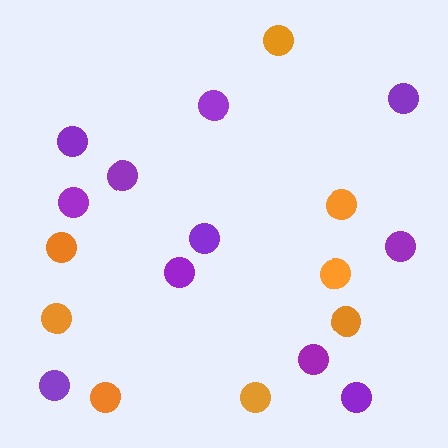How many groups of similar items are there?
There are 2 groups: one group of orange circles (8) and one group of purple circles (11).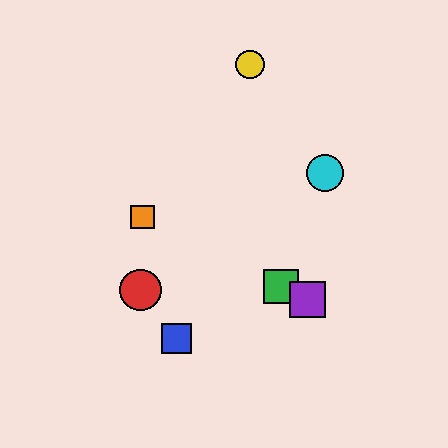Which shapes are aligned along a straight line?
The green square, the purple square, the orange square are aligned along a straight line.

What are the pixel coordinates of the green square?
The green square is at (281, 287).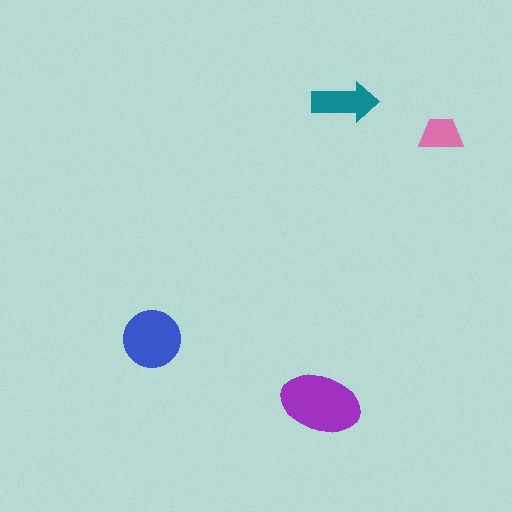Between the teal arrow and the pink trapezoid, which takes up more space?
The teal arrow.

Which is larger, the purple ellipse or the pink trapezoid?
The purple ellipse.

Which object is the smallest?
The pink trapezoid.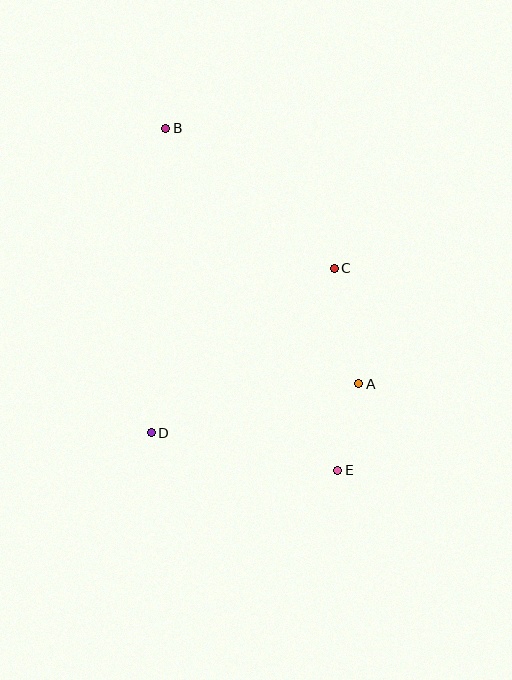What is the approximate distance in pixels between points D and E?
The distance between D and E is approximately 190 pixels.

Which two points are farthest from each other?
Points B and E are farthest from each other.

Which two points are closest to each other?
Points A and E are closest to each other.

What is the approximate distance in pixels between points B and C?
The distance between B and C is approximately 220 pixels.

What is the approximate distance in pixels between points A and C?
The distance between A and C is approximately 118 pixels.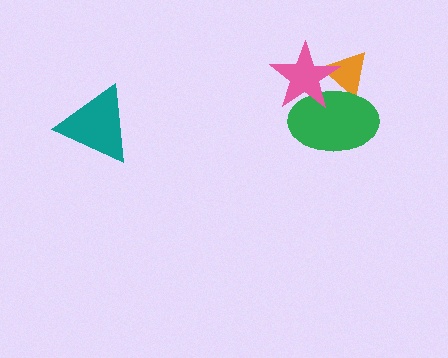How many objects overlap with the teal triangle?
0 objects overlap with the teal triangle.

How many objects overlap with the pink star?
2 objects overlap with the pink star.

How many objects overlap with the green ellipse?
2 objects overlap with the green ellipse.